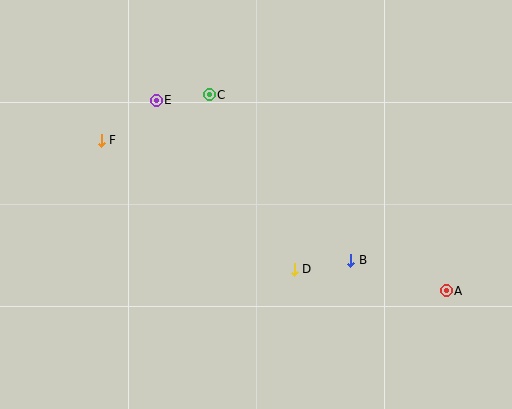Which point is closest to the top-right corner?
Point A is closest to the top-right corner.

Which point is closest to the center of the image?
Point D at (294, 269) is closest to the center.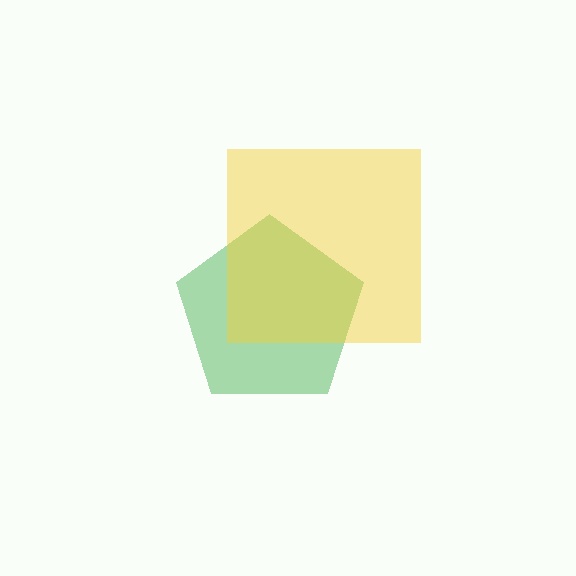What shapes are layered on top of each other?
The layered shapes are: a green pentagon, a yellow square.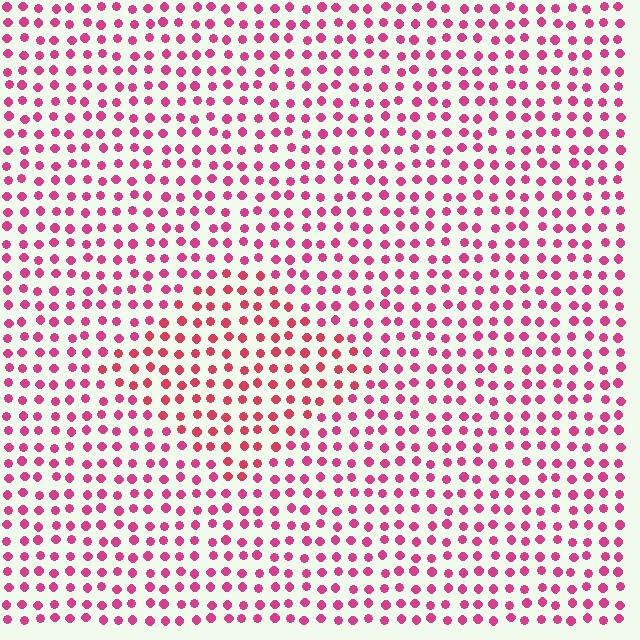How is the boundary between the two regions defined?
The boundary is defined purely by a slight shift in hue (about 19 degrees). Spacing, size, and orientation are identical on both sides.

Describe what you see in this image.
The image is filled with small magenta elements in a uniform arrangement. A diamond-shaped region is visible where the elements are tinted to a slightly different hue, forming a subtle color boundary.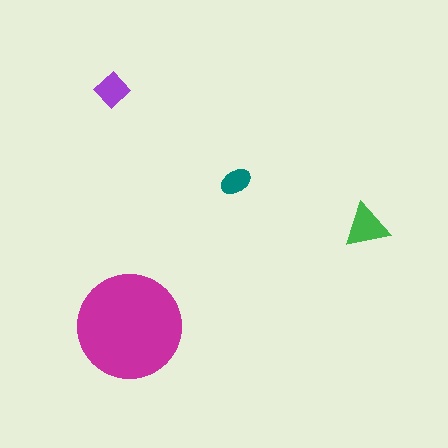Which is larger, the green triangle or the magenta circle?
The magenta circle.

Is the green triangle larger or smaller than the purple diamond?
Larger.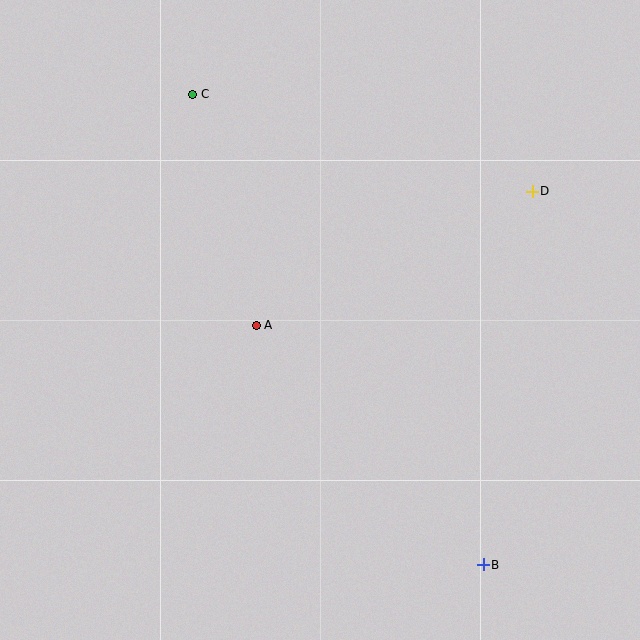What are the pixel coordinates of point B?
Point B is at (483, 565).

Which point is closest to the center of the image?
Point A at (256, 325) is closest to the center.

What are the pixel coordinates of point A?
Point A is at (256, 325).